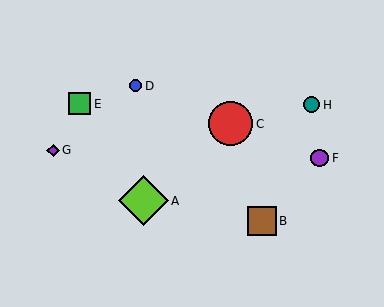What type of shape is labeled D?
Shape D is a blue circle.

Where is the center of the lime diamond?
The center of the lime diamond is at (143, 201).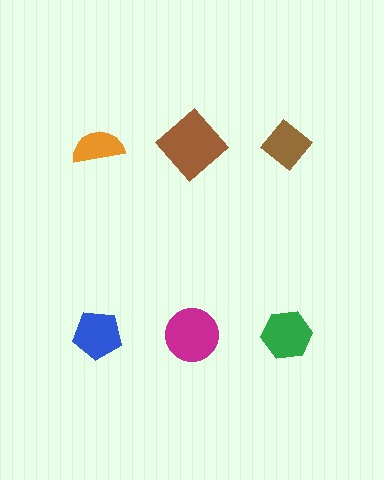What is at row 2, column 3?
A green hexagon.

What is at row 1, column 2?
A brown diamond.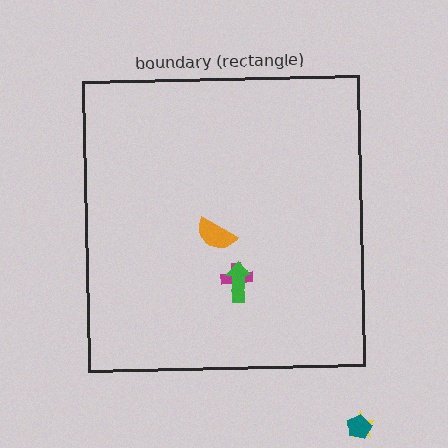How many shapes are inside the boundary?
3 inside, 2 outside.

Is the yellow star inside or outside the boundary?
Outside.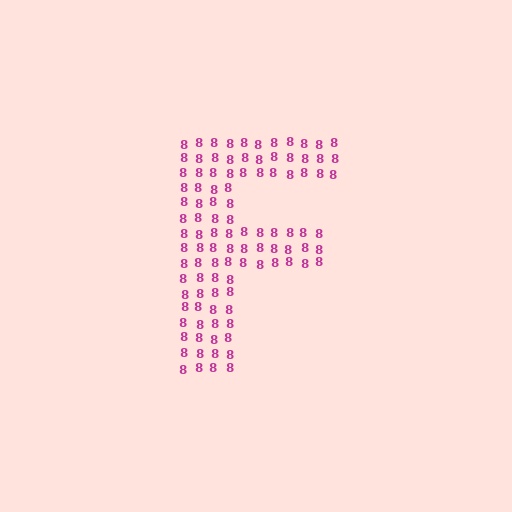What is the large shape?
The large shape is the letter F.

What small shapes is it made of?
It is made of small digit 8's.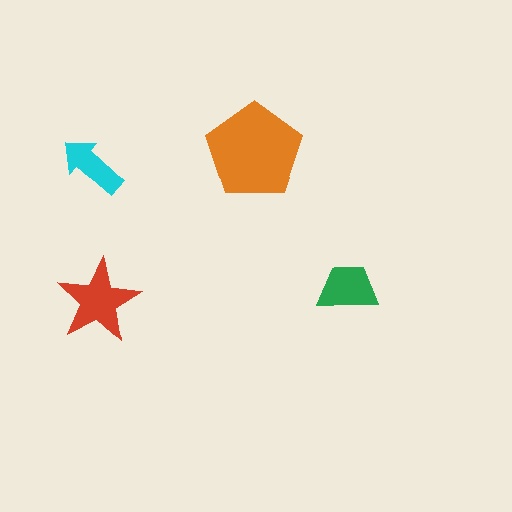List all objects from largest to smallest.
The orange pentagon, the red star, the green trapezoid, the cyan arrow.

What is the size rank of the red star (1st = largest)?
2nd.